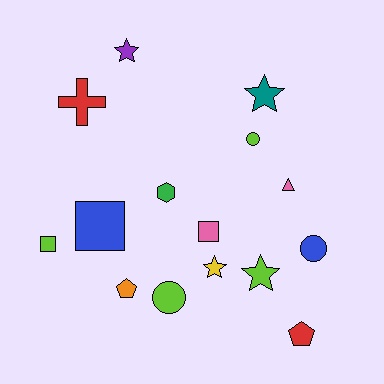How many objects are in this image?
There are 15 objects.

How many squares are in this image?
There are 3 squares.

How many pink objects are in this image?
There are 2 pink objects.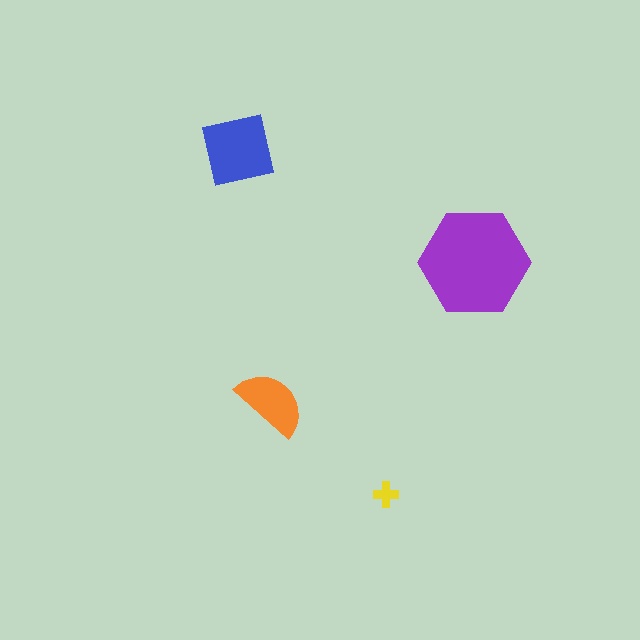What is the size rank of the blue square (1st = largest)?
2nd.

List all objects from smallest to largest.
The yellow cross, the orange semicircle, the blue square, the purple hexagon.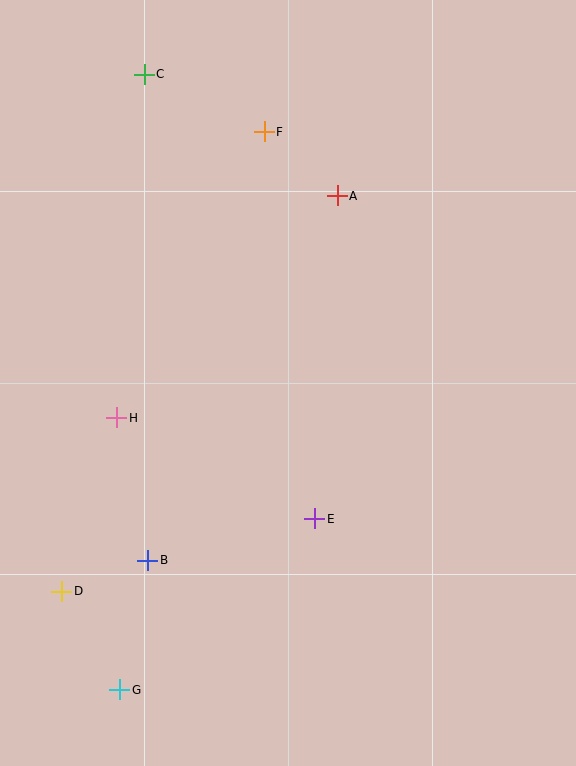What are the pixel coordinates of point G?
Point G is at (120, 690).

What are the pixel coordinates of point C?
Point C is at (144, 74).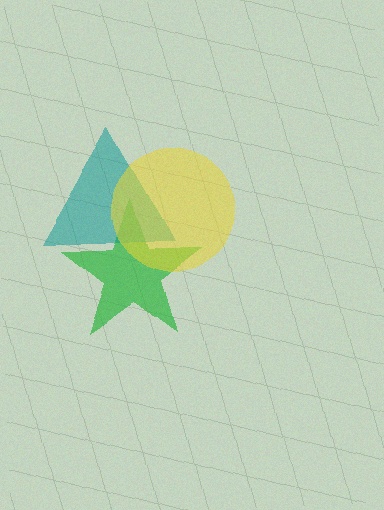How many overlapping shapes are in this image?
There are 3 overlapping shapes in the image.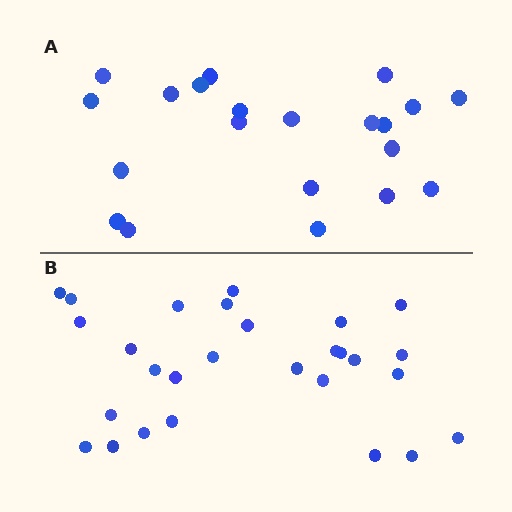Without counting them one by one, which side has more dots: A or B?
Region B (the bottom region) has more dots.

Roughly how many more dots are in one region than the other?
Region B has roughly 8 or so more dots than region A.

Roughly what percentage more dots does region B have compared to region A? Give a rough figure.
About 35% more.